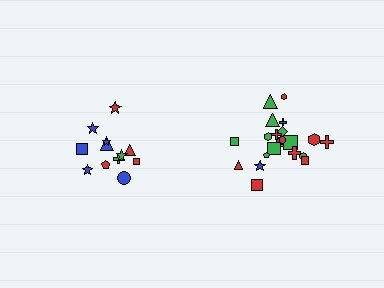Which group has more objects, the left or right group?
The right group.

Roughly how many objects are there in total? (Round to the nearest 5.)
Roughly 35 objects in total.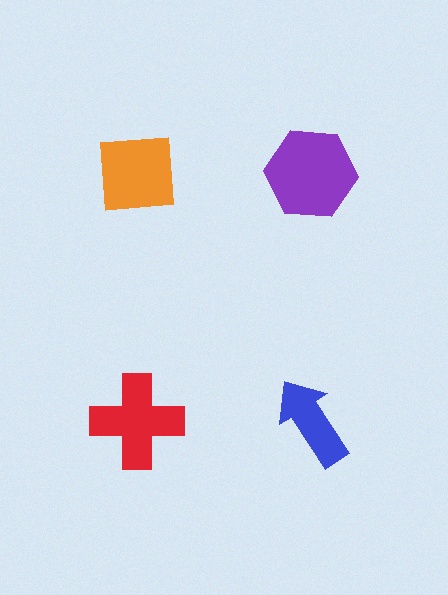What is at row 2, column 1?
A red cross.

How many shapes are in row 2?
2 shapes.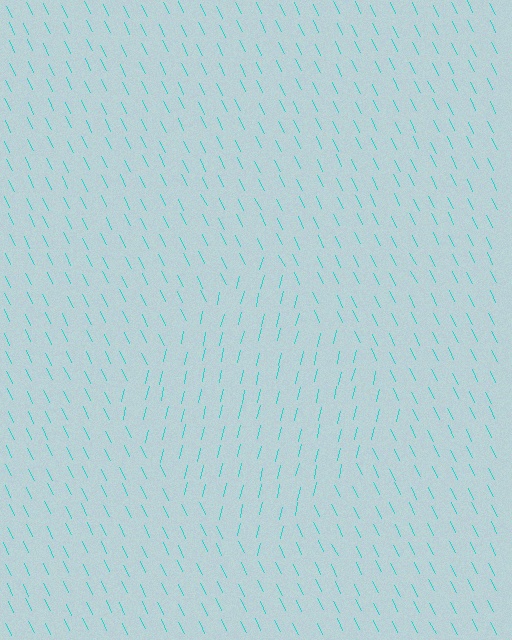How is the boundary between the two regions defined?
The boundary is defined purely by a change in line orientation (approximately 39 degrees difference). All lines are the same color and thickness.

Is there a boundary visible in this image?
Yes, there is a texture boundary formed by a change in line orientation.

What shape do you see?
I see a diamond.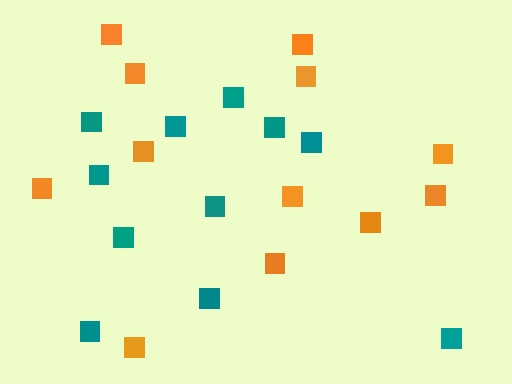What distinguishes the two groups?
There are 2 groups: one group of orange squares (12) and one group of teal squares (11).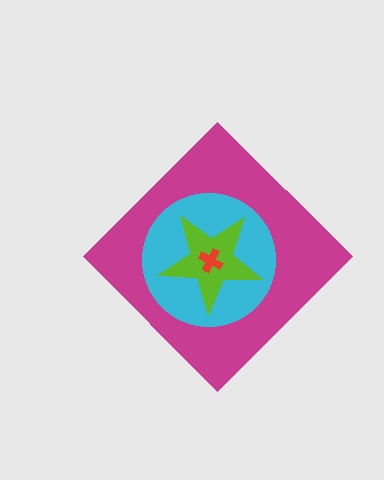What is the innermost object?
The red cross.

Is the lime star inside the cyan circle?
Yes.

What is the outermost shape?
The magenta diamond.